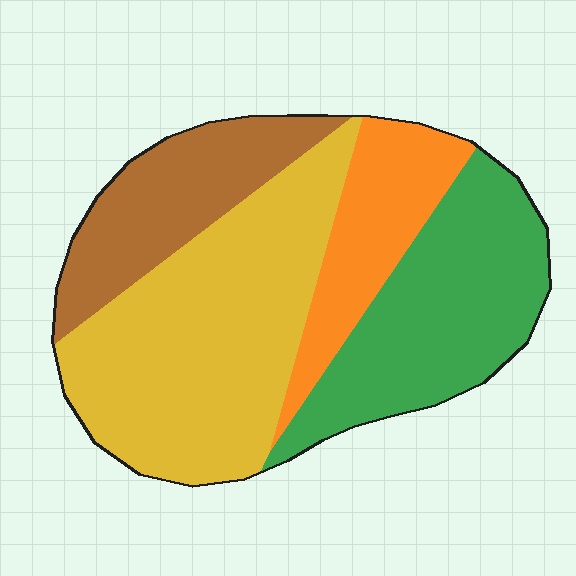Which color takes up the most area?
Yellow, at roughly 40%.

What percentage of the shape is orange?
Orange takes up about one sixth (1/6) of the shape.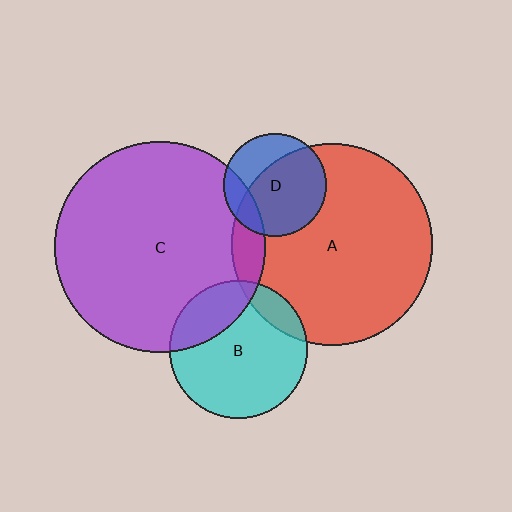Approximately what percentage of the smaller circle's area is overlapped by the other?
Approximately 65%.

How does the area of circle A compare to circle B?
Approximately 2.1 times.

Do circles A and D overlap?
Yes.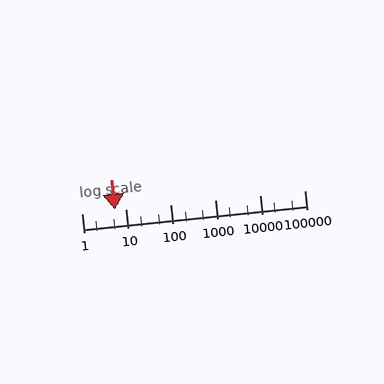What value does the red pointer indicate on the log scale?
The pointer indicates approximately 5.6.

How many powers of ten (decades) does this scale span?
The scale spans 5 decades, from 1 to 100000.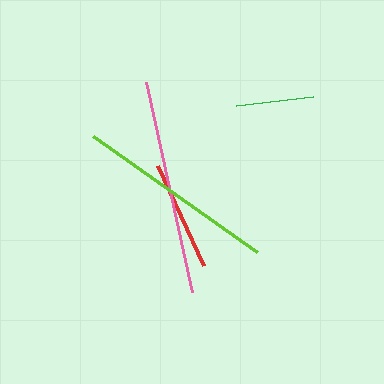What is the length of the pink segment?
The pink segment is approximately 215 pixels long.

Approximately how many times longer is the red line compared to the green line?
The red line is approximately 1.4 times the length of the green line.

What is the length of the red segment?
The red segment is approximately 110 pixels long.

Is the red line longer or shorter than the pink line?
The pink line is longer than the red line.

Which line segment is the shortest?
The green line is the shortest at approximately 78 pixels.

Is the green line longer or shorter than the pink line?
The pink line is longer than the green line.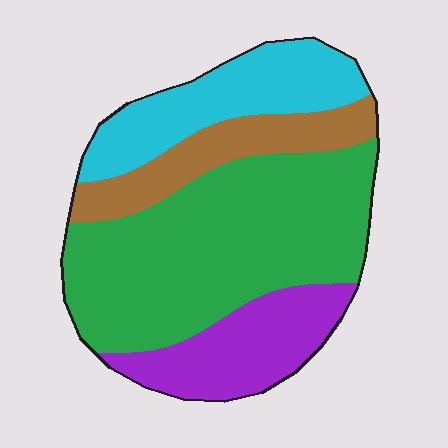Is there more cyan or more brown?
Cyan.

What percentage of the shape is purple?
Purple covers about 20% of the shape.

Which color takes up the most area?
Green, at roughly 50%.